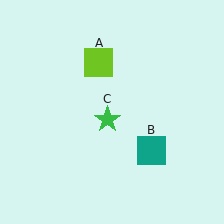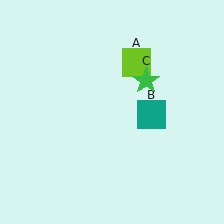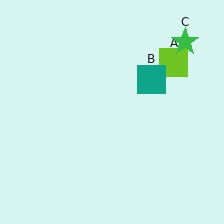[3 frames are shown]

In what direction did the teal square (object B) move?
The teal square (object B) moved up.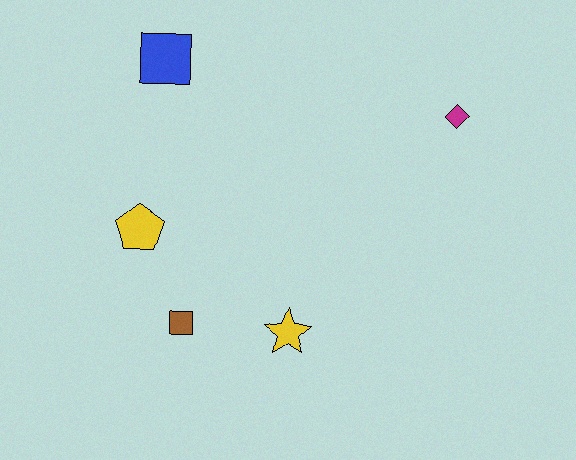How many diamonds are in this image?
There is 1 diamond.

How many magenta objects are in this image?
There is 1 magenta object.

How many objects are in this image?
There are 5 objects.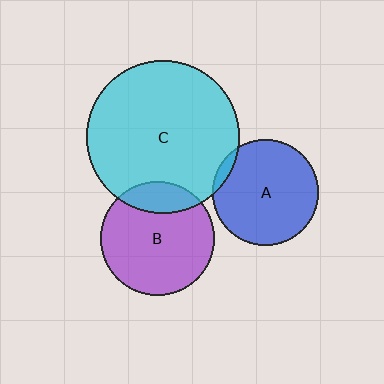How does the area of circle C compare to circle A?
Approximately 2.1 times.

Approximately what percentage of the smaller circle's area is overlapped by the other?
Approximately 5%.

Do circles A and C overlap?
Yes.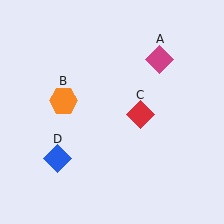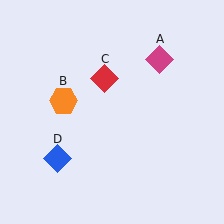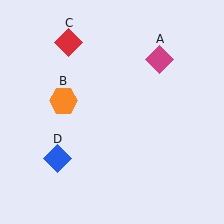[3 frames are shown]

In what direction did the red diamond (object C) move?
The red diamond (object C) moved up and to the left.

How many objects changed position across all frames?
1 object changed position: red diamond (object C).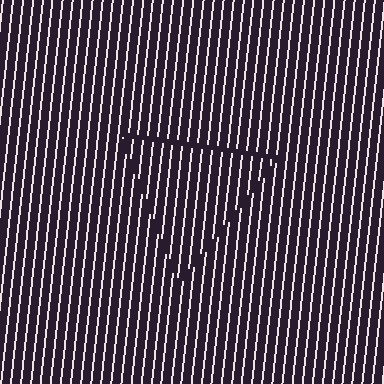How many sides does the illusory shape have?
3 sides — the line-ends trace a triangle.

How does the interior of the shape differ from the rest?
The interior of the shape contains the same grating, shifted by half a period — the contour is defined by the phase discontinuity where line-ends from the inner and outer gratings abut.